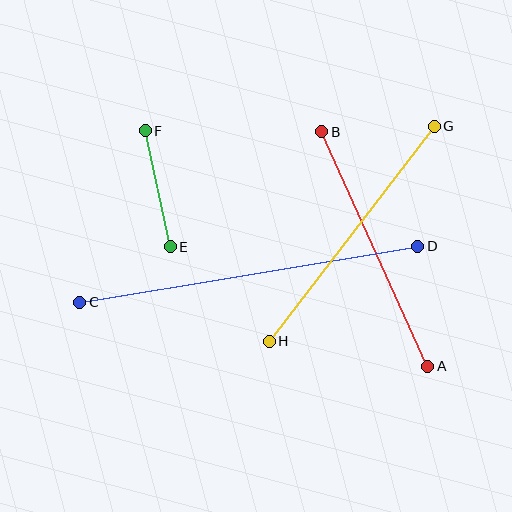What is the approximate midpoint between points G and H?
The midpoint is at approximately (352, 234) pixels.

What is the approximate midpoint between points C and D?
The midpoint is at approximately (249, 274) pixels.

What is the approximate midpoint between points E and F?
The midpoint is at approximately (158, 189) pixels.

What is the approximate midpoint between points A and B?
The midpoint is at approximately (375, 249) pixels.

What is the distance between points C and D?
The distance is approximately 343 pixels.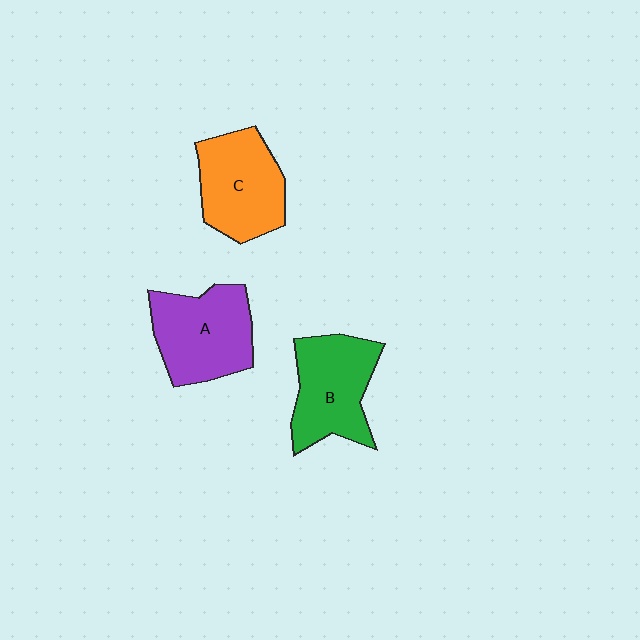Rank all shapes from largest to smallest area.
From largest to smallest: A (purple), B (green), C (orange).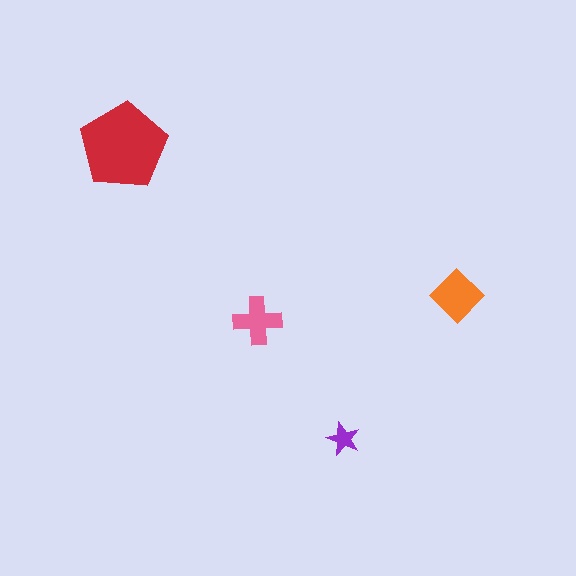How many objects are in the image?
There are 4 objects in the image.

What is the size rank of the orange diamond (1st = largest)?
2nd.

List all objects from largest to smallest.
The red pentagon, the orange diamond, the pink cross, the purple star.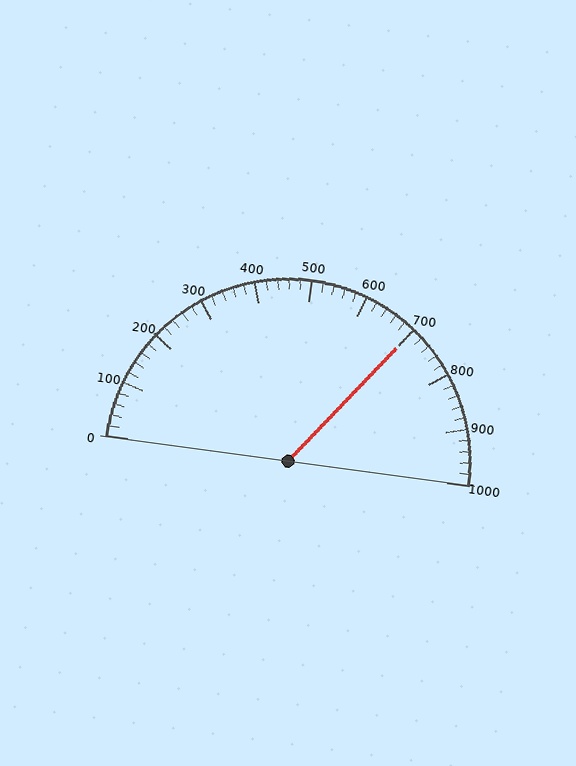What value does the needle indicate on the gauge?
The needle indicates approximately 700.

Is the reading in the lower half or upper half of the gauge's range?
The reading is in the upper half of the range (0 to 1000).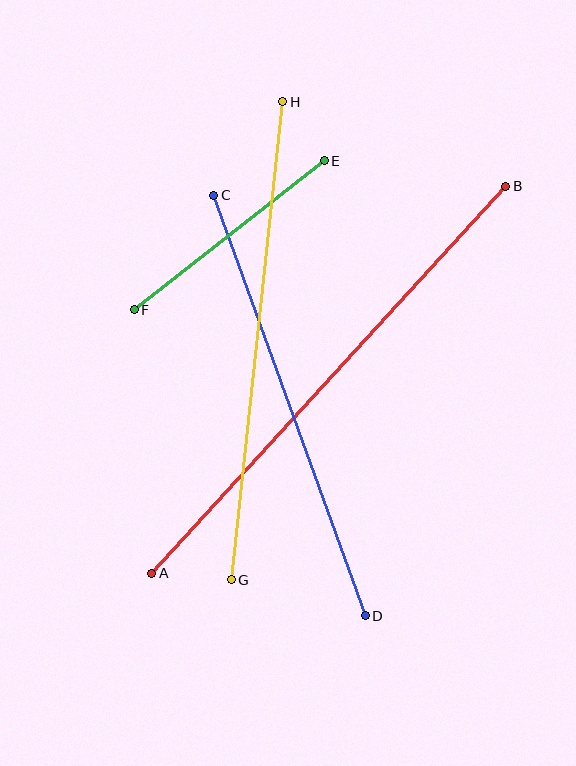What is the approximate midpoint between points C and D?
The midpoint is at approximately (290, 406) pixels.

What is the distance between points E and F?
The distance is approximately 242 pixels.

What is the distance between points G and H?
The distance is approximately 481 pixels.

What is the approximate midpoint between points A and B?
The midpoint is at approximately (329, 380) pixels.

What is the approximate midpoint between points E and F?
The midpoint is at approximately (229, 235) pixels.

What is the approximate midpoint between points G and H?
The midpoint is at approximately (257, 341) pixels.